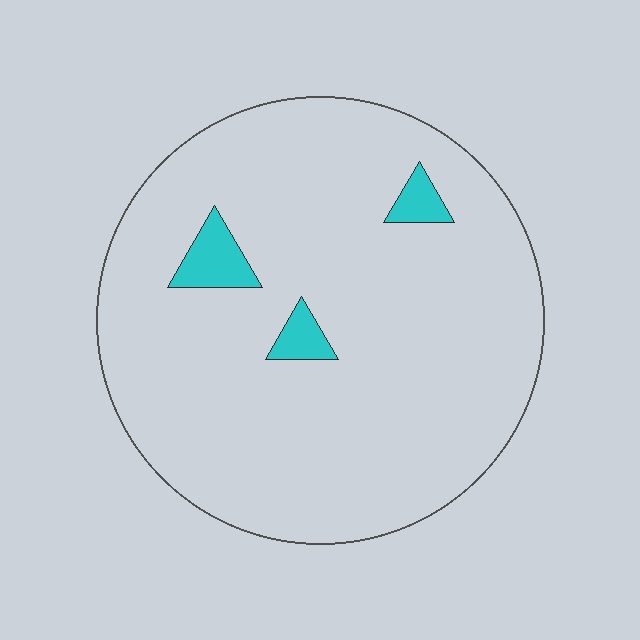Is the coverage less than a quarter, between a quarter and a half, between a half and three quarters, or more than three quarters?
Less than a quarter.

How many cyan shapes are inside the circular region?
3.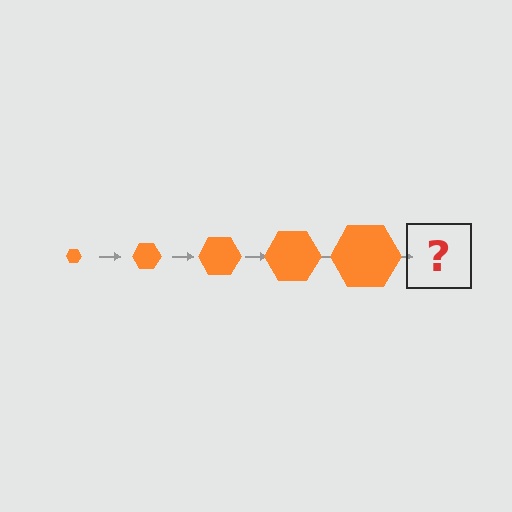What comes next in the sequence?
The next element should be an orange hexagon, larger than the previous one.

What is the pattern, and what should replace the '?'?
The pattern is that the hexagon gets progressively larger each step. The '?' should be an orange hexagon, larger than the previous one.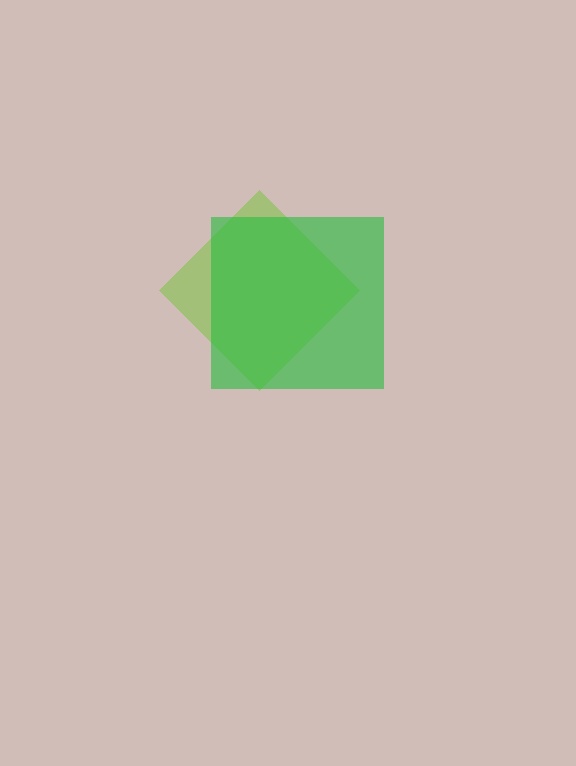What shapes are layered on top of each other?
The layered shapes are: a lime diamond, a green square.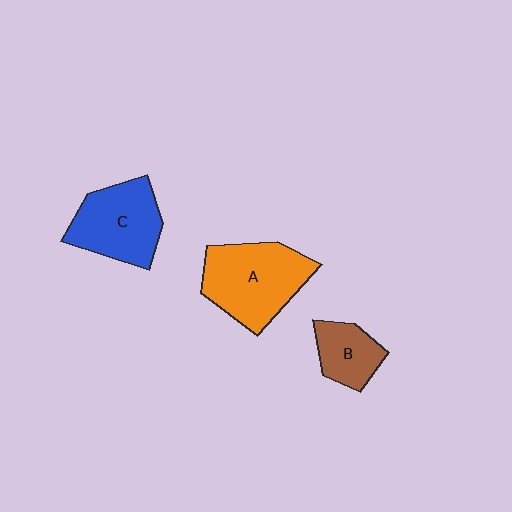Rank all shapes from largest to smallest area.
From largest to smallest: A (orange), C (blue), B (brown).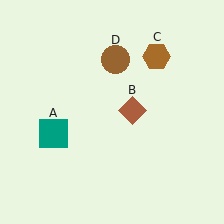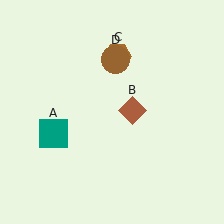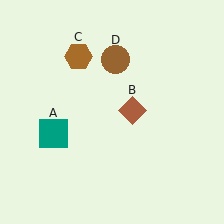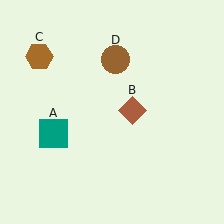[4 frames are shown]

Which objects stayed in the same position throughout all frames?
Teal square (object A) and brown diamond (object B) and brown circle (object D) remained stationary.